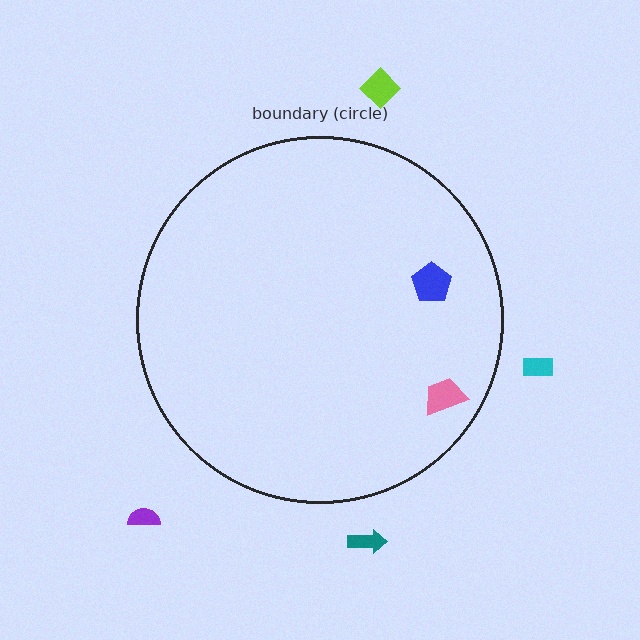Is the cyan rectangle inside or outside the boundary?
Outside.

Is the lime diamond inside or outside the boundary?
Outside.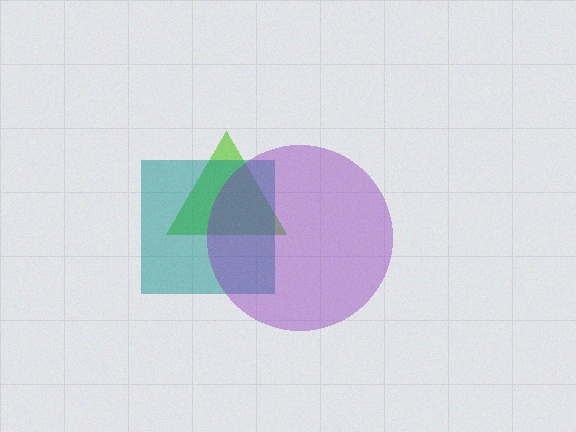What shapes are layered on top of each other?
The layered shapes are: a lime triangle, a teal square, a purple circle.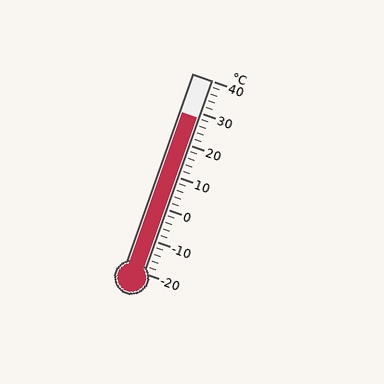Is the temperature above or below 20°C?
The temperature is above 20°C.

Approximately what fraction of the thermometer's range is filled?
The thermometer is filled to approximately 80% of its range.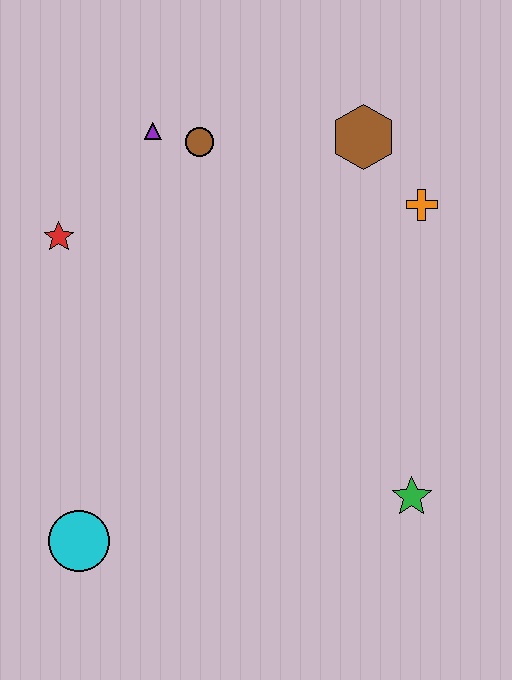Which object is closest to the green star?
The orange cross is closest to the green star.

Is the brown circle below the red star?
No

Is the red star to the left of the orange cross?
Yes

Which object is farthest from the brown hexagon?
The cyan circle is farthest from the brown hexagon.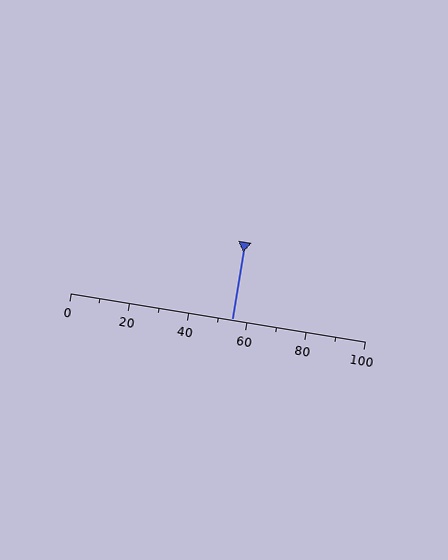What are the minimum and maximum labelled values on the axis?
The axis runs from 0 to 100.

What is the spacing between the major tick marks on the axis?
The major ticks are spaced 20 apart.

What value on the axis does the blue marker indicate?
The marker indicates approximately 55.